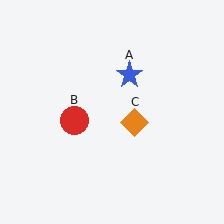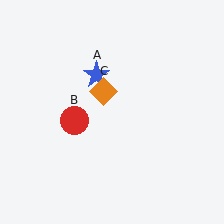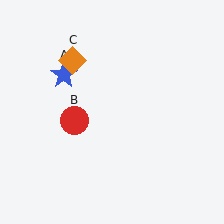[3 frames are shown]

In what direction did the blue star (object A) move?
The blue star (object A) moved left.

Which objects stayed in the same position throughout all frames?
Red circle (object B) remained stationary.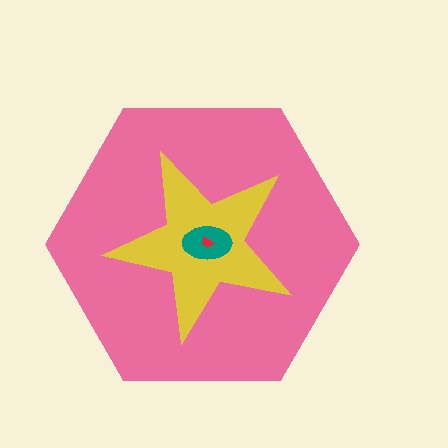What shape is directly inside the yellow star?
The teal ellipse.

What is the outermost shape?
The pink hexagon.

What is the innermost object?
The red trapezoid.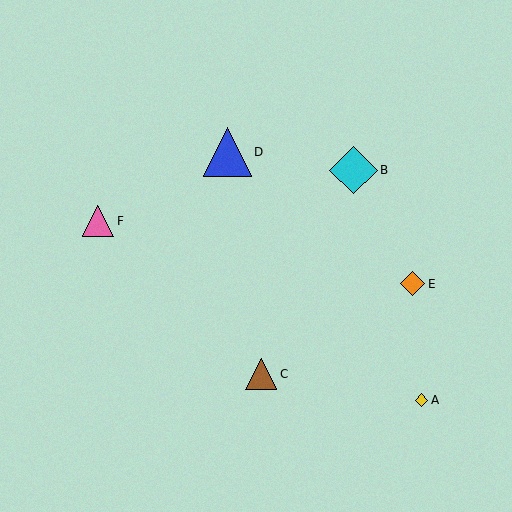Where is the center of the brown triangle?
The center of the brown triangle is at (261, 374).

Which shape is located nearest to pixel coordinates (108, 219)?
The pink triangle (labeled F) at (98, 221) is nearest to that location.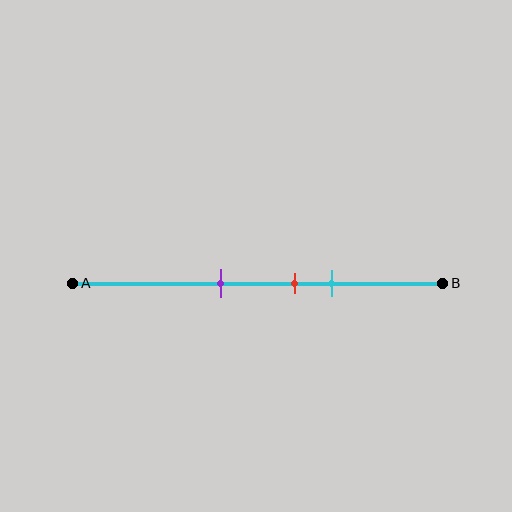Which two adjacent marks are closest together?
The red and cyan marks are the closest adjacent pair.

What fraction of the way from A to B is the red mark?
The red mark is approximately 60% (0.6) of the way from A to B.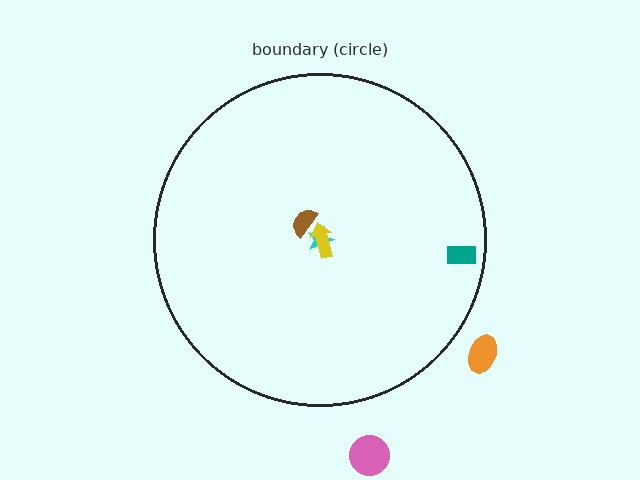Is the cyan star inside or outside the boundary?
Inside.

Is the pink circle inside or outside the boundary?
Outside.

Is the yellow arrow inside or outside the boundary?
Inside.